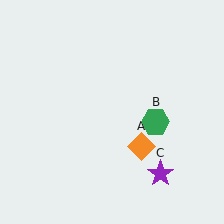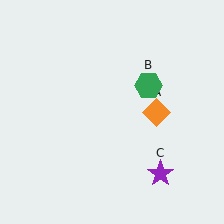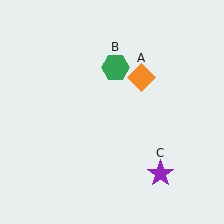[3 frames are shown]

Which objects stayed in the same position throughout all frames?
Purple star (object C) remained stationary.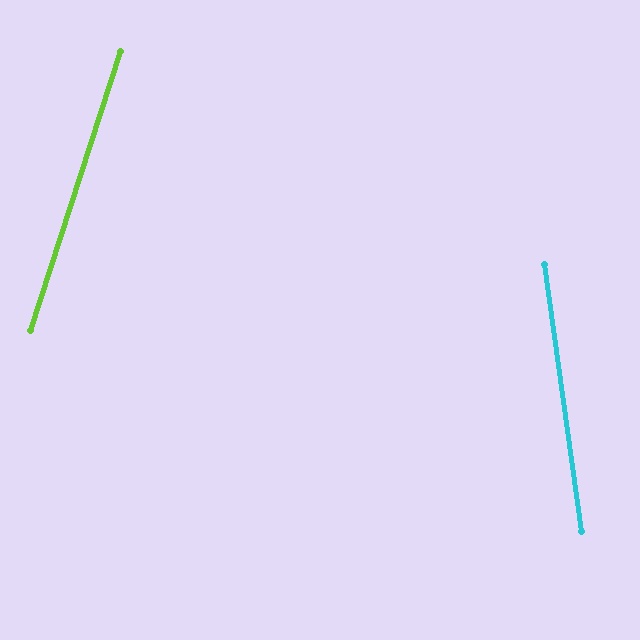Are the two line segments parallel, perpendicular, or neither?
Neither parallel nor perpendicular — they differ by about 26°.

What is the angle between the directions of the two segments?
Approximately 26 degrees.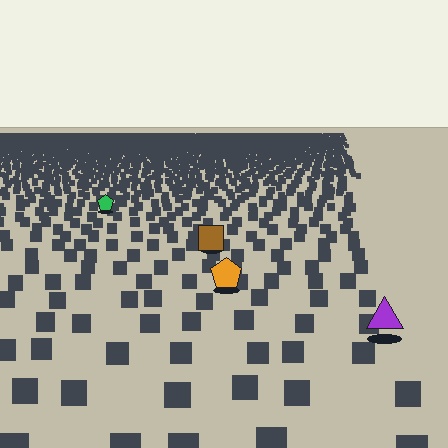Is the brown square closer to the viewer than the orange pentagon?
No. The orange pentagon is closer — you can tell from the texture gradient: the ground texture is coarser near it.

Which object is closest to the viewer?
The purple triangle is closest. The texture marks near it are larger and more spread out.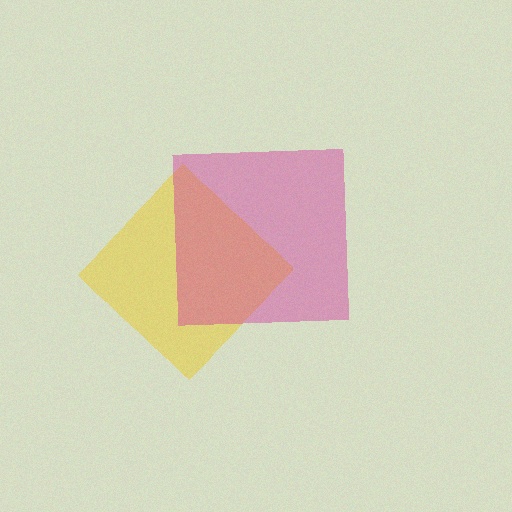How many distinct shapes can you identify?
There are 2 distinct shapes: a yellow diamond, a magenta square.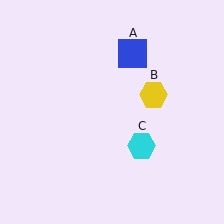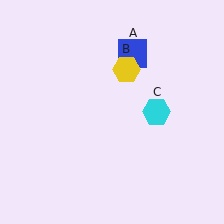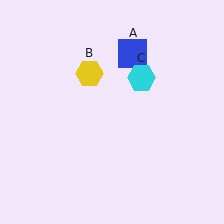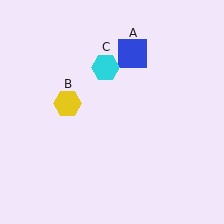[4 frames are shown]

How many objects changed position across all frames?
2 objects changed position: yellow hexagon (object B), cyan hexagon (object C).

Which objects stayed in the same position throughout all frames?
Blue square (object A) remained stationary.